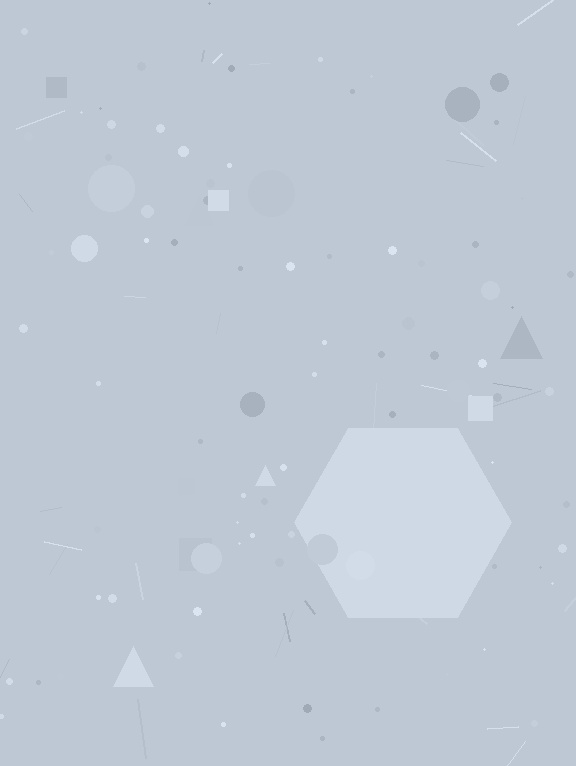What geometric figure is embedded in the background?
A hexagon is embedded in the background.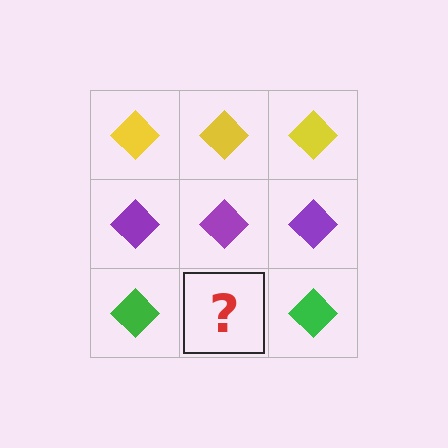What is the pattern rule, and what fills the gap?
The rule is that each row has a consistent color. The gap should be filled with a green diamond.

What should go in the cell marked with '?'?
The missing cell should contain a green diamond.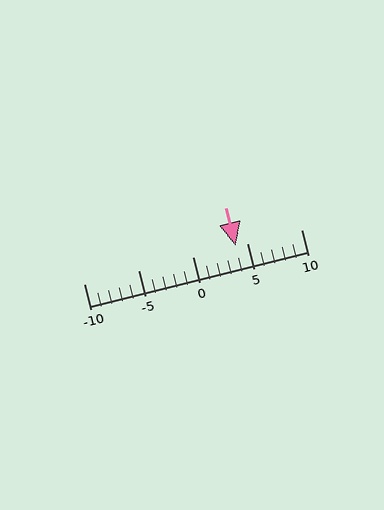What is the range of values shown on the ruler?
The ruler shows values from -10 to 10.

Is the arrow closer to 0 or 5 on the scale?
The arrow is closer to 5.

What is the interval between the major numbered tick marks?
The major tick marks are spaced 5 units apart.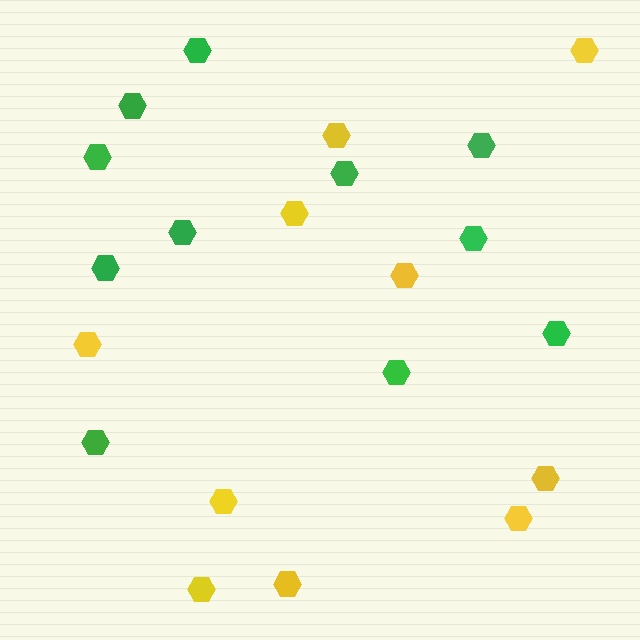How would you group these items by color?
There are 2 groups: one group of green hexagons (11) and one group of yellow hexagons (10).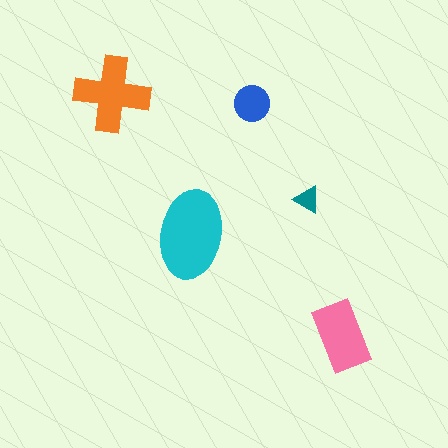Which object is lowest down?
The pink rectangle is bottommost.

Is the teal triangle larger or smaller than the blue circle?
Smaller.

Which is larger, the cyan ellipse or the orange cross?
The cyan ellipse.